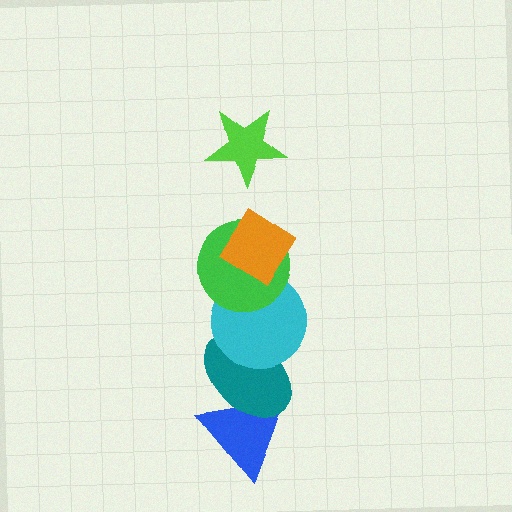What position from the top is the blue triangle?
The blue triangle is 6th from the top.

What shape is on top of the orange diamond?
The lime star is on top of the orange diamond.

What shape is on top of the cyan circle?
The green circle is on top of the cyan circle.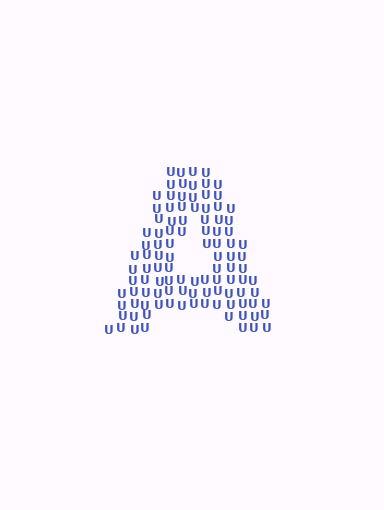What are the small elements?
The small elements are letter U's.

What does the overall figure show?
The overall figure shows the letter A.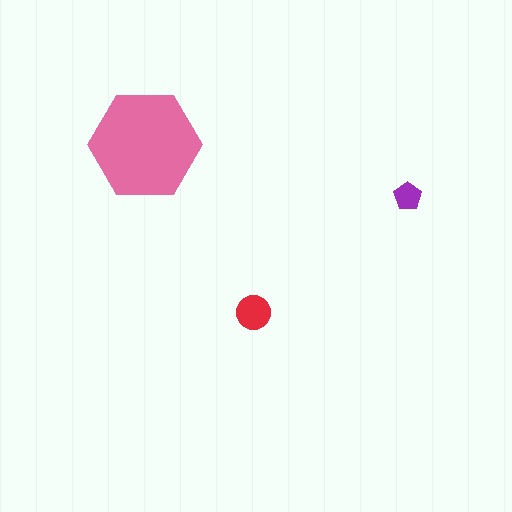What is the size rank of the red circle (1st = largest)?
2nd.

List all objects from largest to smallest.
The pink hexagon, the red circle, the purple pentagon.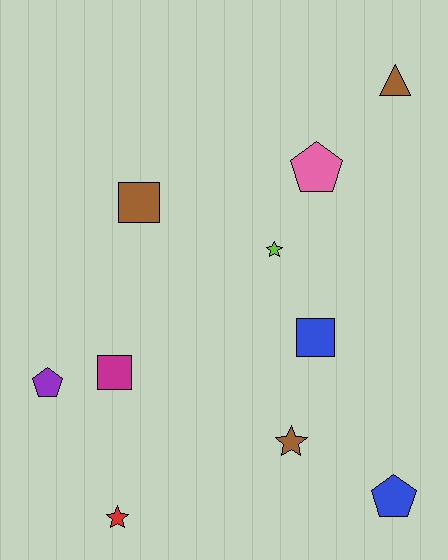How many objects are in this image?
There are 10 objects.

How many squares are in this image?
There are 3 squares.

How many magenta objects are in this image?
There is 1 magenta object.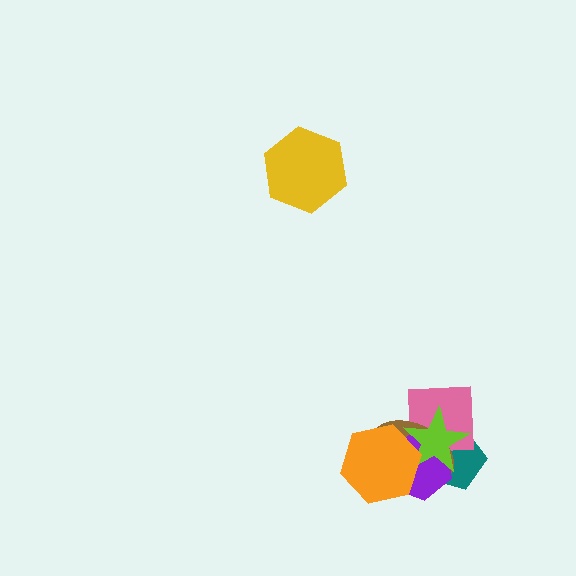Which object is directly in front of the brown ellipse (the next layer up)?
The purple hexagon is directly in front of the brown ellipse.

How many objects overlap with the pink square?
5 objects overlap with the pink square.